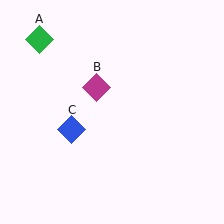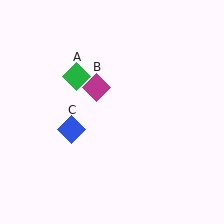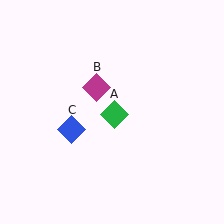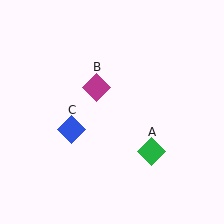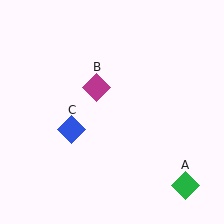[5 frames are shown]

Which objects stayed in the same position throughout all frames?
Magenta diamond (object B) and blue diamond (object C) remained stationary.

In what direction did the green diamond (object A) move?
The green diamond (object A) moved down and to the right.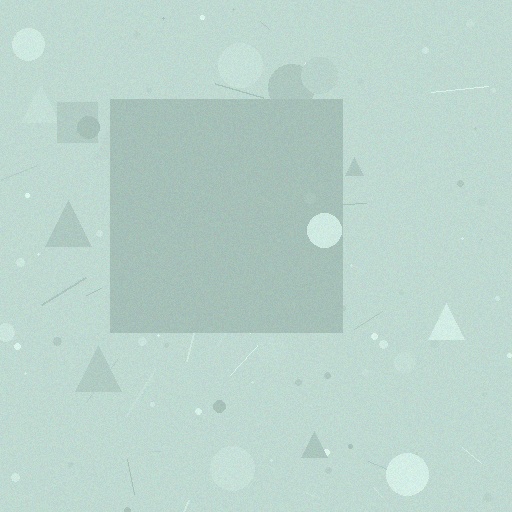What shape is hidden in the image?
A square is hidden in the image.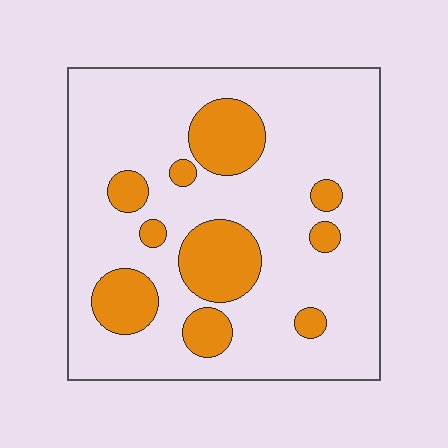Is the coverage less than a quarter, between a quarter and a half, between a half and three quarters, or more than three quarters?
Less than a quarter.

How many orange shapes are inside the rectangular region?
10.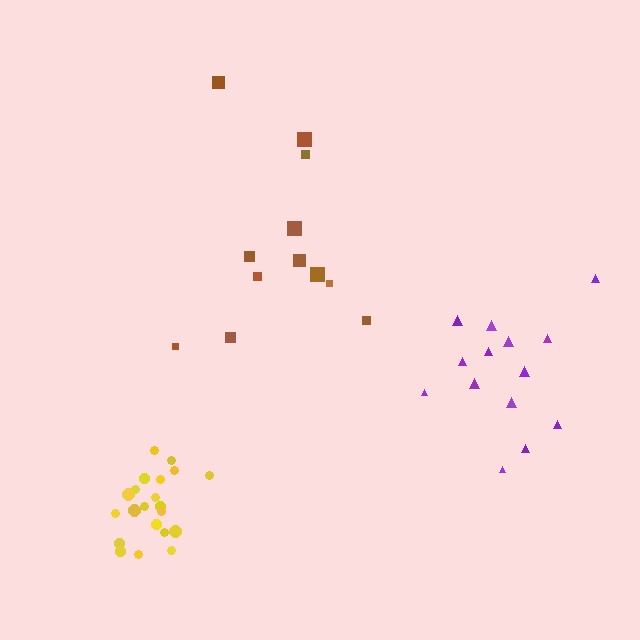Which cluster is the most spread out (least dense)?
Brown.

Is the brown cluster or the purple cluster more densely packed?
Purple.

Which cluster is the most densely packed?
Yellow.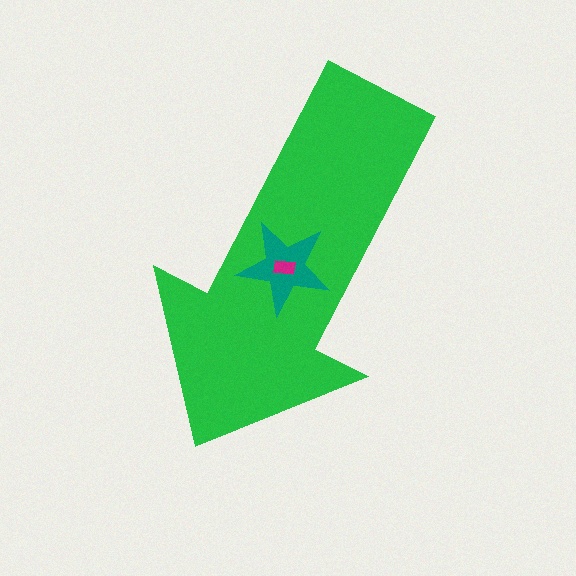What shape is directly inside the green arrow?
The teal star.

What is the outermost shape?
The green arrow.